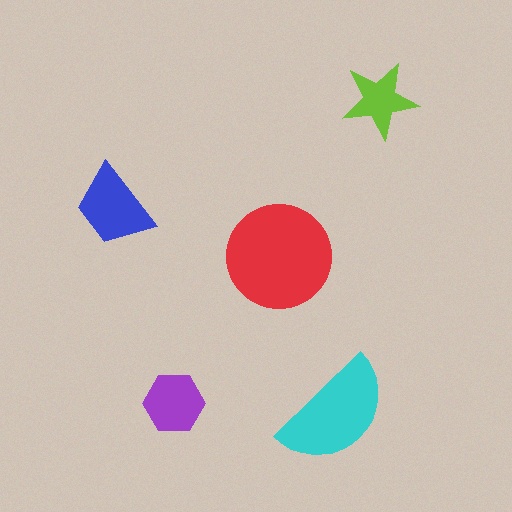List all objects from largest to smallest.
The red circle, the cyan semicircle, the blue trapezoid, the purple hexagon, the lime star.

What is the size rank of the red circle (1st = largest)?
1st.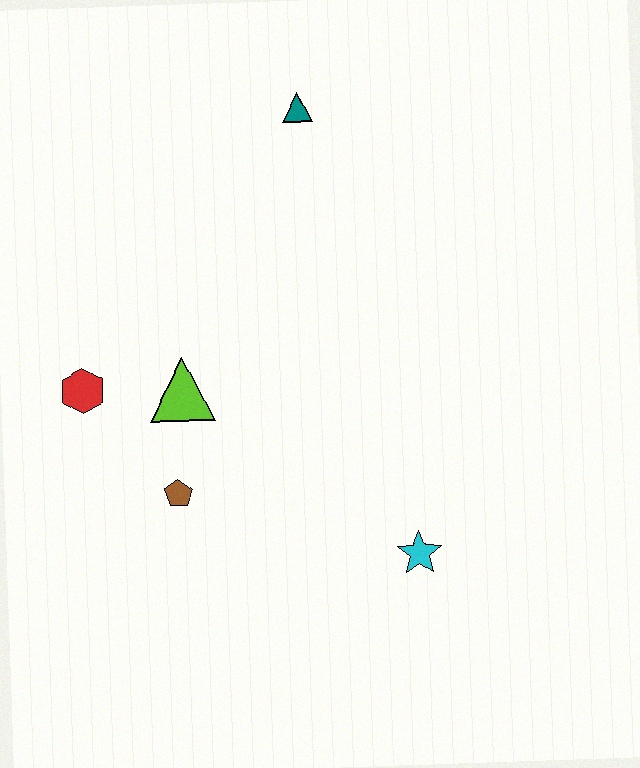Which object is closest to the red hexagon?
The lime triangle is closest to the red hexagon.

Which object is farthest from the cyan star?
The teal triangle is farthest from the cyan star.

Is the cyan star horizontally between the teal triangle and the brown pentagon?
No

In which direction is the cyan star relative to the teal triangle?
The cyan star is below the teal triangle.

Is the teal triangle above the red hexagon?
Yes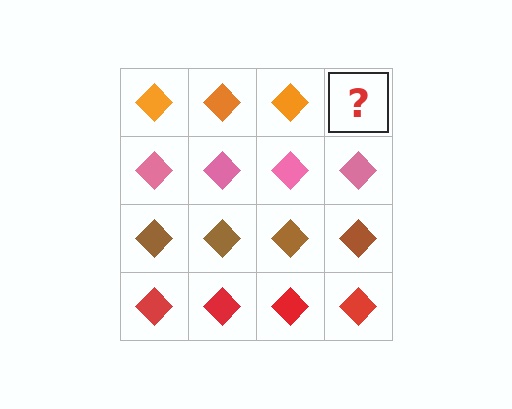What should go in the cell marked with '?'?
The missing cell should contain an orange diamond.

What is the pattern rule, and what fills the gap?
The rule is that each row has a consistent color. The gap should be filled with an orange diamond.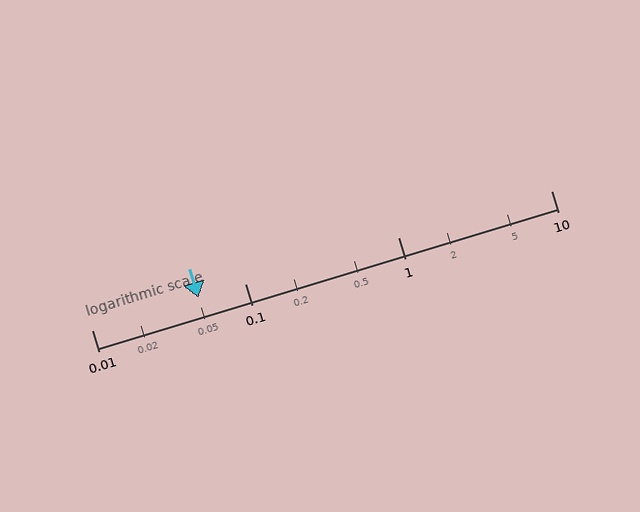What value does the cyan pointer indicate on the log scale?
The pointer indicates approximately 0.05.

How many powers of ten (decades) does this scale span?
The scale spans 3 decades, from 0.01 to 10.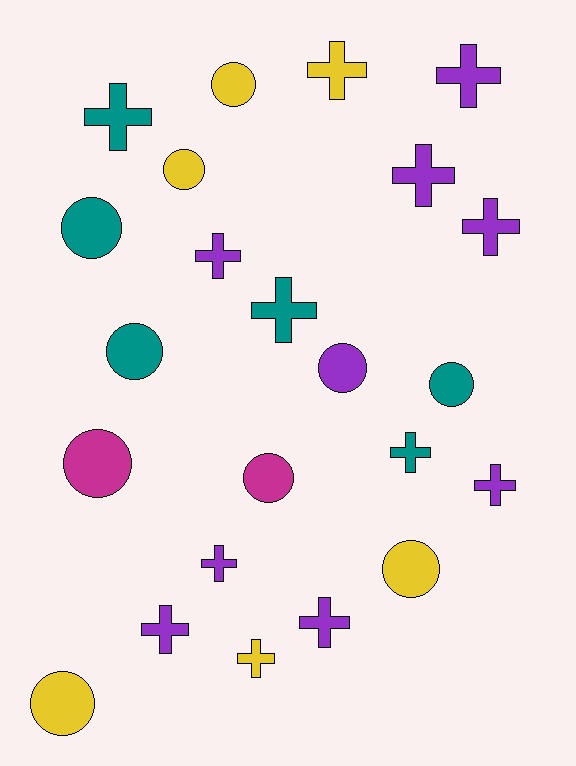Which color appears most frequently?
Purple, with 9 objects.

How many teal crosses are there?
There are 3 teal crosses.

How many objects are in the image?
There are 23 objects.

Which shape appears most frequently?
Cross, with 13 objects.